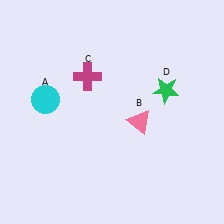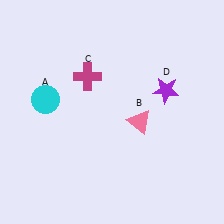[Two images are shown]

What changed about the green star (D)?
In Image 1, D is green. In Image 2, it changed to purple.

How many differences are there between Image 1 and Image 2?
There is 1 difference between the two images.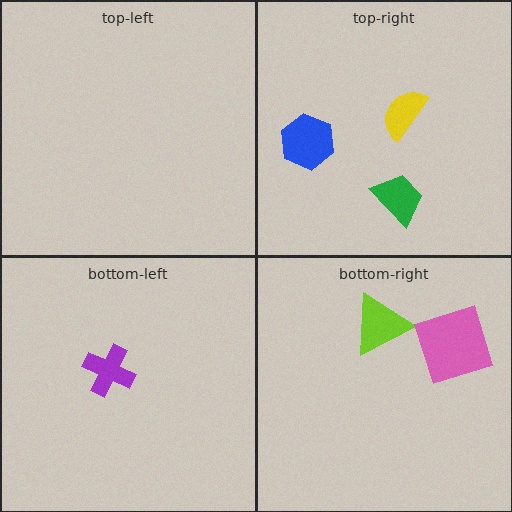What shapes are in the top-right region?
The blue hexagon, the green trapezoid, the yellow semicircle.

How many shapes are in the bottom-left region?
1.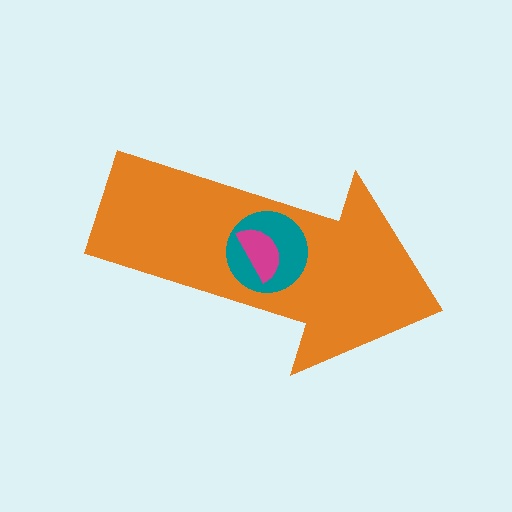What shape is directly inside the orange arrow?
The teal circle.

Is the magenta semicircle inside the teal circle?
Yes.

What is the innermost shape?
The magenta semicircle.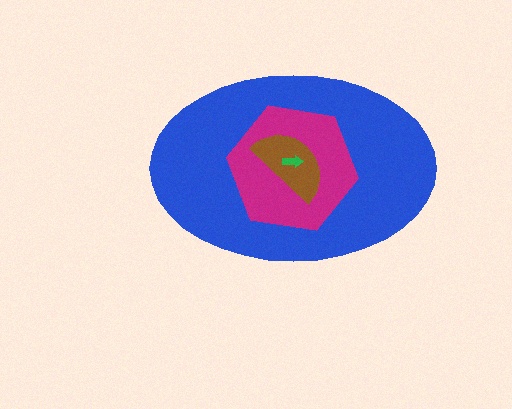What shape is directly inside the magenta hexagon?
The brown semicircle.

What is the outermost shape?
The blue ellipse.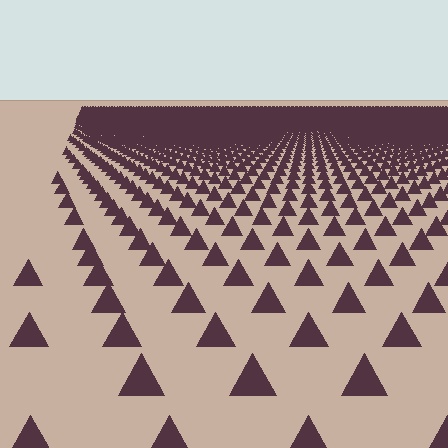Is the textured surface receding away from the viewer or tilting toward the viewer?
The surface is receding away from the viewer. Texture elements get smaller and denser toward the top.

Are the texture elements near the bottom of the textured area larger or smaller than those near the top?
Larger. Near the bottom, elements are closer to the viewer and appear at a bigger on-screen size.